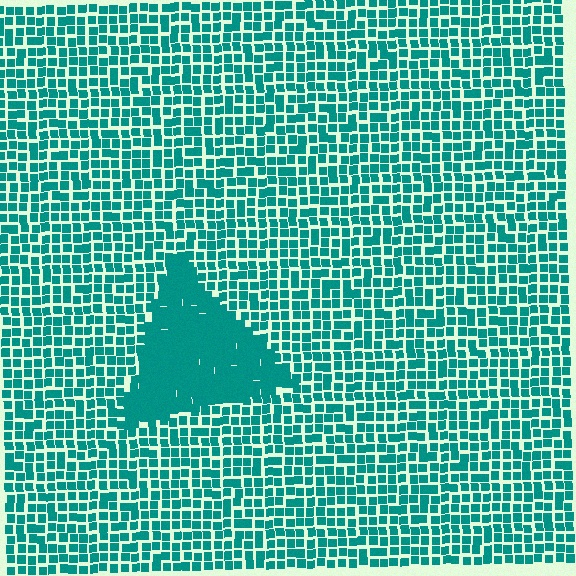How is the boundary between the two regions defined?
The boundary is defined by a change in element density (approximately 1.9x ratio). All elements are the same color, size, and shape.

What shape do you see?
I see a triangle.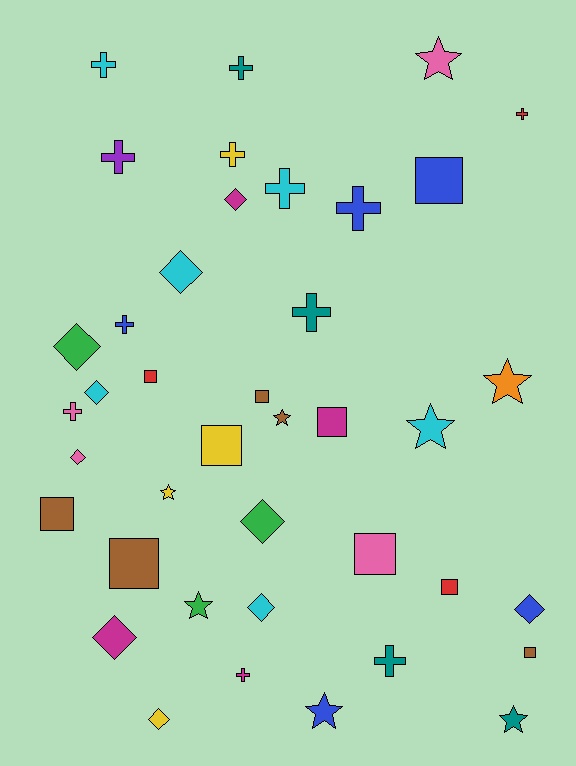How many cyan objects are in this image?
There are 6 cyan objects.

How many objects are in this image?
There are 40 objects.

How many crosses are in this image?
There are 12 crosses.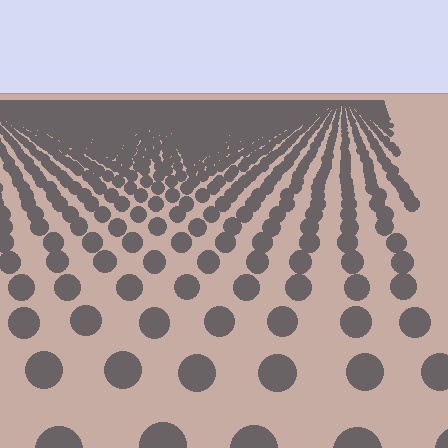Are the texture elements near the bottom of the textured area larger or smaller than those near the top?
Larger. Near the bottom, elements are closer to the viewer and appear at a bigger on-screen size.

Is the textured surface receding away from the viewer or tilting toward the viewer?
The surface is receding away from the viewer. Texture elements get smaller and denser toward the top.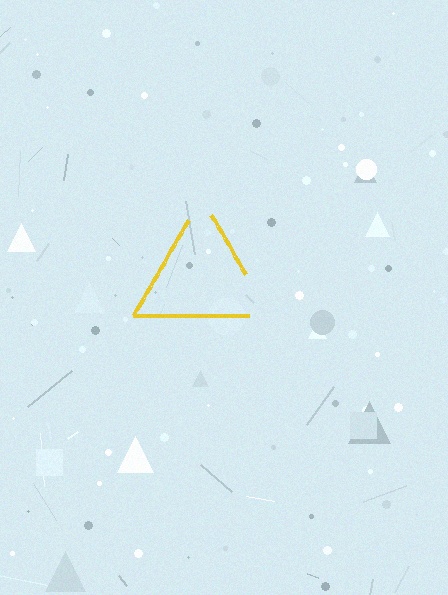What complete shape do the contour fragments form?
The contour fragments form a triangle.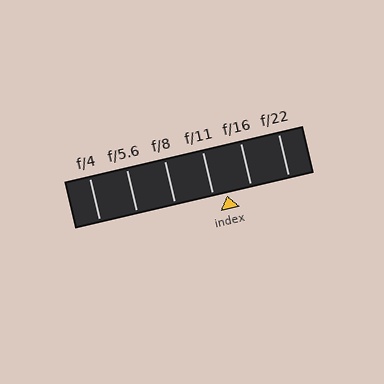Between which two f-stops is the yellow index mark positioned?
The index mark is between f/11 and f/16.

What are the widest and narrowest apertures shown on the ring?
The widest aperture shown is f/4 and the narrowest is f/22.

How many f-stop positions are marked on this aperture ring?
There are 6 f-stop positions marked.